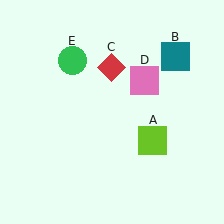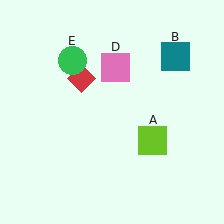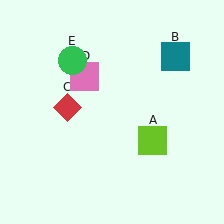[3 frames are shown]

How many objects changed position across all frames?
2 objects changed position: red diamond (object C), pink square (object D).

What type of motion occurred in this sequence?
The red diamond (object C), pink square (object D) rotated counterclockwise around the center of the scene.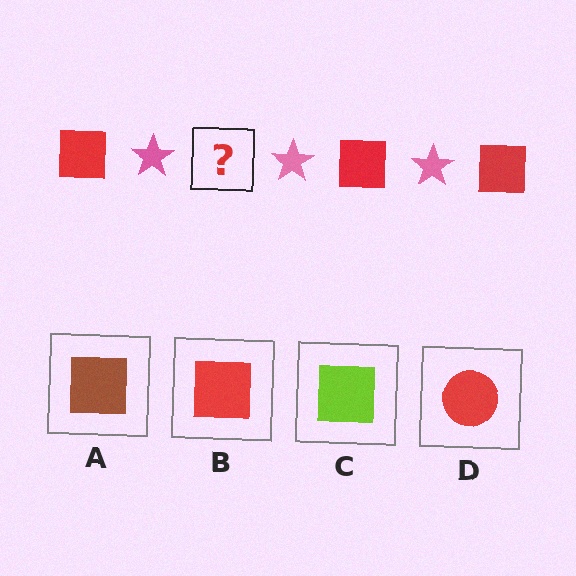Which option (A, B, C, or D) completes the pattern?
B.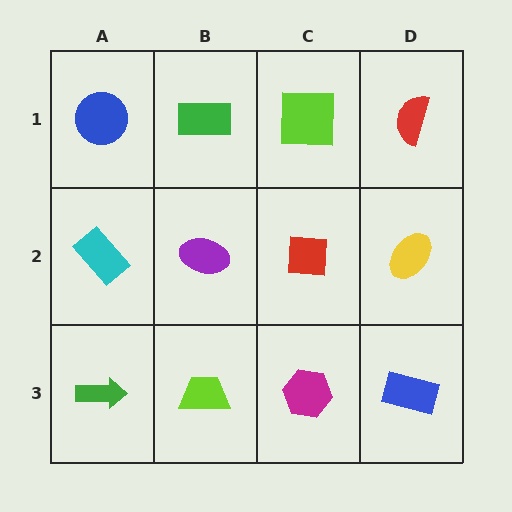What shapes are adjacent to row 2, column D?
A red semicircle (row 1, column D), a blue rectangle (row 3, column D), a red square (row 2, column C).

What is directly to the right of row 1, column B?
A lime square.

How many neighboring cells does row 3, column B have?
3.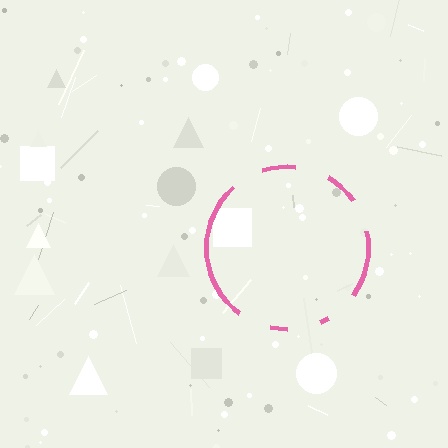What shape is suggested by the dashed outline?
The dashed outline suggests a circle.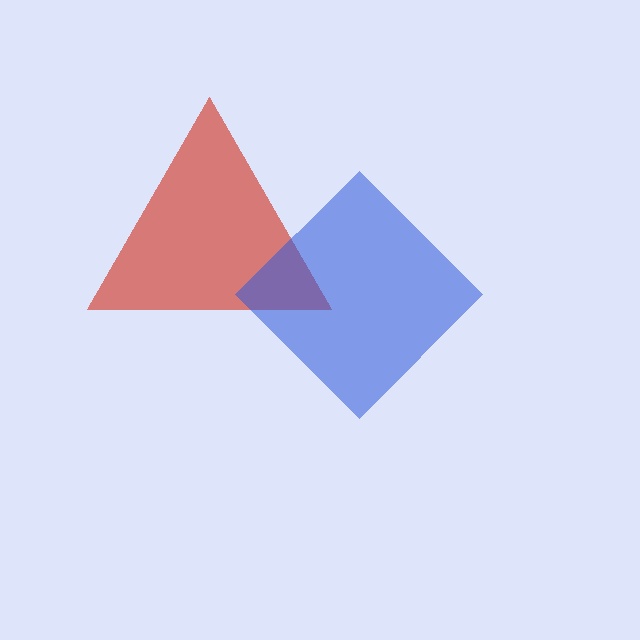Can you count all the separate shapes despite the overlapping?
Yes, there are 2 separate shapes.